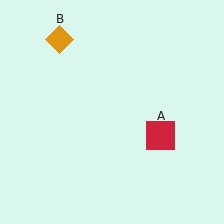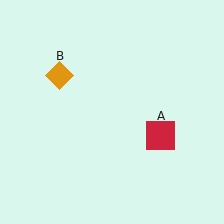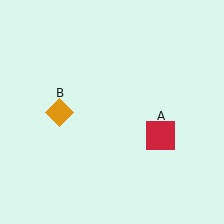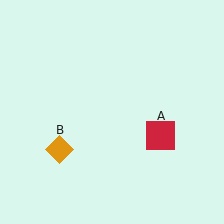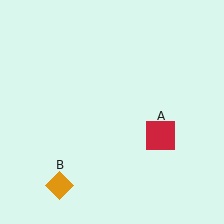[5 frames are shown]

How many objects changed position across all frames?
1 object changed position: orange diamond (object B).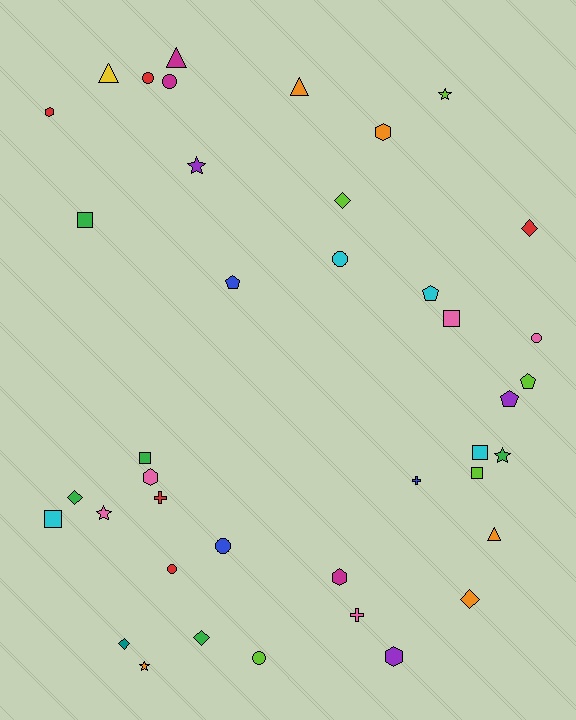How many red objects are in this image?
There are 5 red objects.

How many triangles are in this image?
There are 4 triangles.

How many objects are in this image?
There are 40 objects.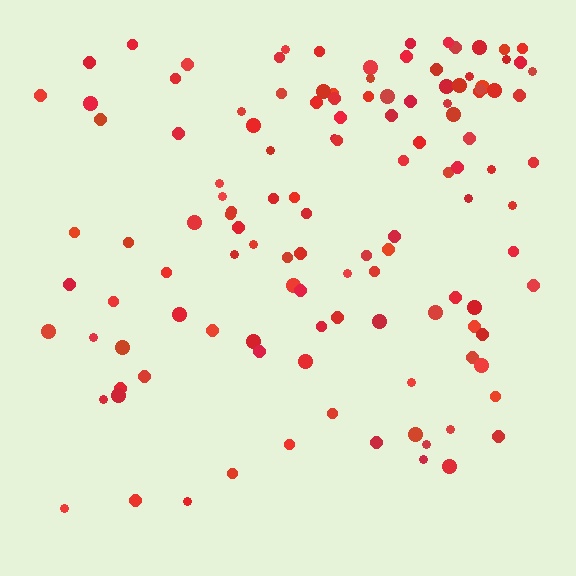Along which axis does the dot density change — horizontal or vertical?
Vertical.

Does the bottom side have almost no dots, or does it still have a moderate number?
Still a moderate number, just noticeably fewer than the top.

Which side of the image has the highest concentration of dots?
The top.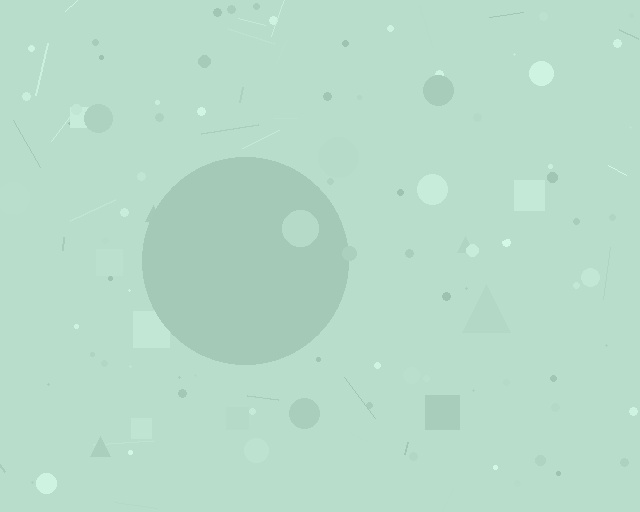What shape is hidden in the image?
A circle is hidden in the image.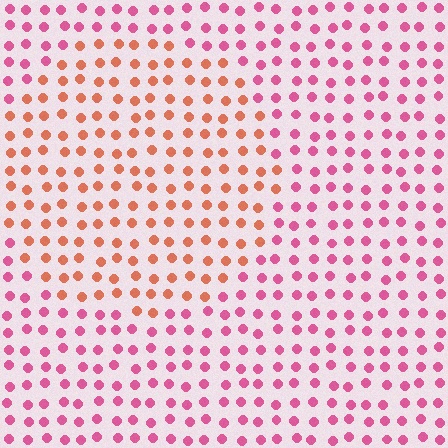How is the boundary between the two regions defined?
The boundary is defined purely by a slight shift in hue (about 42 degrees). Spacing, size, and orientation are identical on both sides.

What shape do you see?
I see a circle.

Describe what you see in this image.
The image is filled with small pink elements in a uniform arrangement. A circle-shaped region is visible where the elements are tinted to a slightly different hue, forming a subtle color boundary.